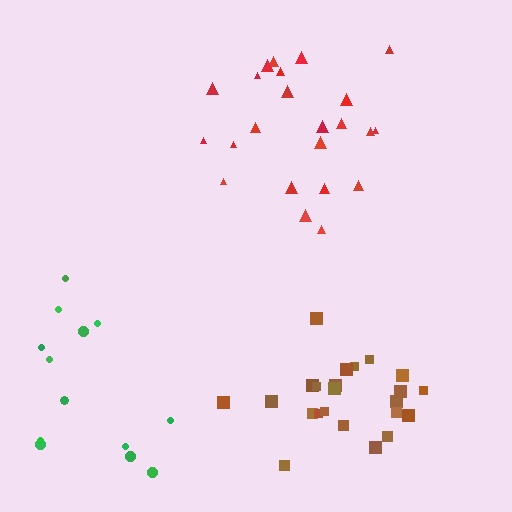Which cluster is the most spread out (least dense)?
Green.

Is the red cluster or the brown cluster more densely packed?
Brown.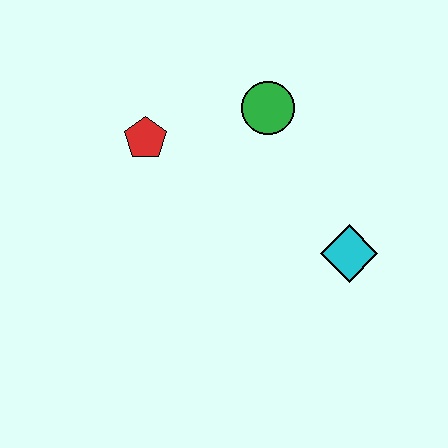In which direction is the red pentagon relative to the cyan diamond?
The red pentagon is to the left of the cyan diamond.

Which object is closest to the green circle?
The red pentagon is closest to the green circle.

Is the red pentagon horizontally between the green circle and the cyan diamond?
No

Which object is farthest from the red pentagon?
The cyan diamond is farthest from the red pentagon.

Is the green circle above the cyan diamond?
Yes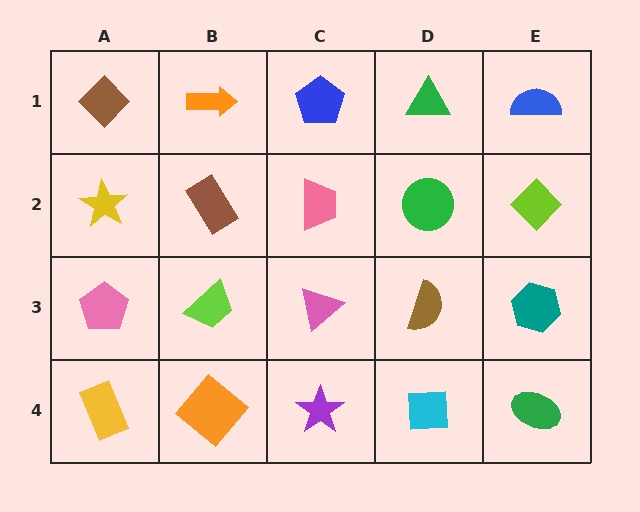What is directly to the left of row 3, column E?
A brown semicircle.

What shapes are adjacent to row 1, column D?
A green circle (row 2, column D), a blue pentagon (row 1, column C), a blue semicircle (row 1, column E).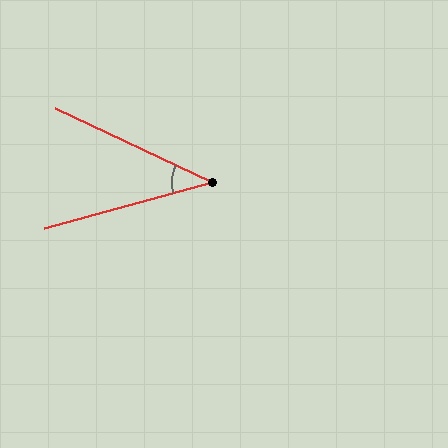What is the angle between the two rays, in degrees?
Approximately 41 degrees.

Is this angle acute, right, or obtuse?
It is acute.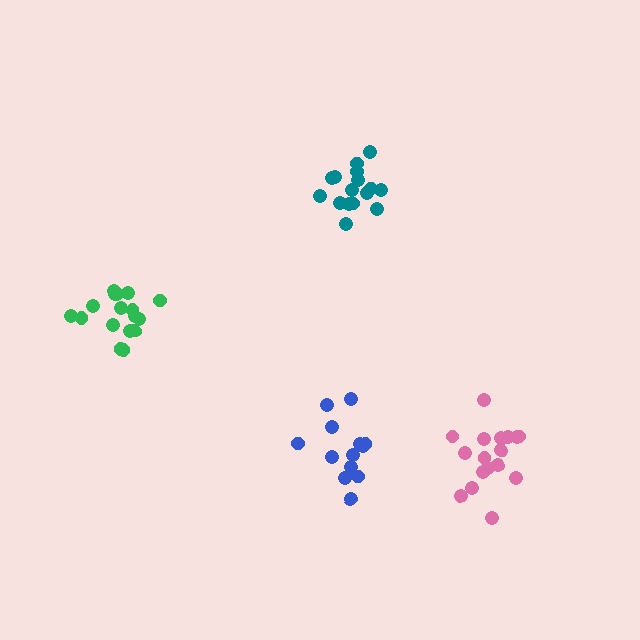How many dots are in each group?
Group 1: 16 dots, Group 2: 18 dots, Group 3: 17 dots, Group 4: 13 dots (64 total).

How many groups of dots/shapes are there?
There are 4 groups.